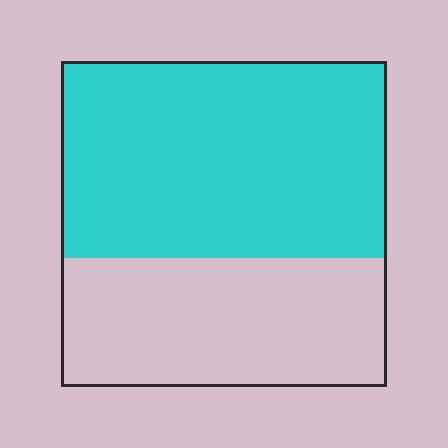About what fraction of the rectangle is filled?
About three fifths (3/5).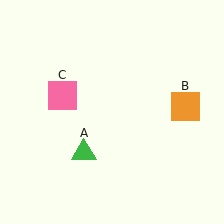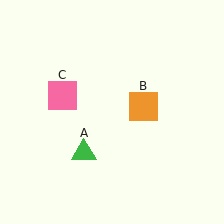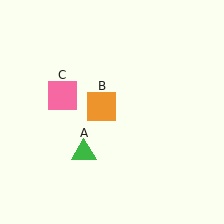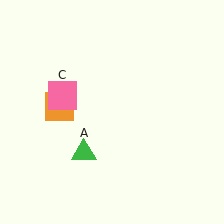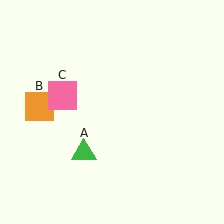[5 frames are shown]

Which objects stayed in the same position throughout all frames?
Green triangle (object A) and pink square (object C) remained stationary.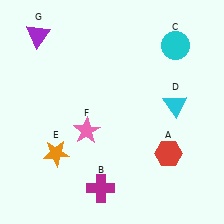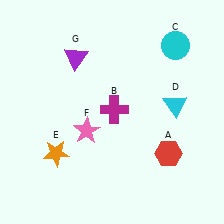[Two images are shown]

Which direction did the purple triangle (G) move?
The purple triangle (G) moved right.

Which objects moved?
The objects that moved are: the magenta cross (B), the purple triangle (G).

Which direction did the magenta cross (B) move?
The magenta cross (B) moved up.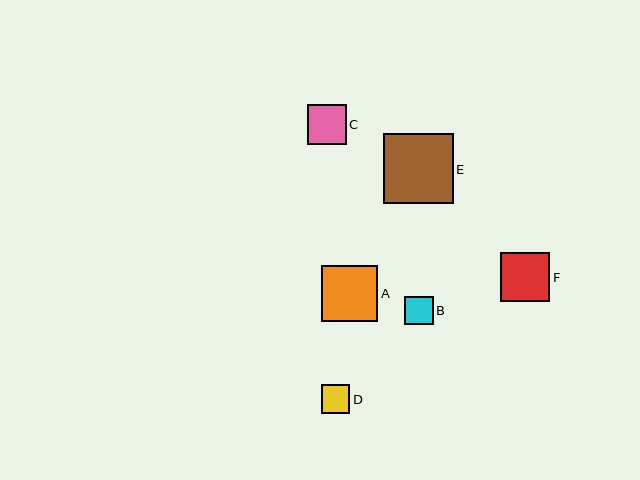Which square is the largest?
Square E is the largest with a size of approximately 70 pixels.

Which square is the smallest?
Square D is the smallest with a size of approximately 28 pixels.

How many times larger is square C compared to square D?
Square C is approximately 1.4 times the size of square D.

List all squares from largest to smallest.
From largest to smallest: E, A, F, C, B, D.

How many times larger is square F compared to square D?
Square F is approximately 1.7 times the size of square D.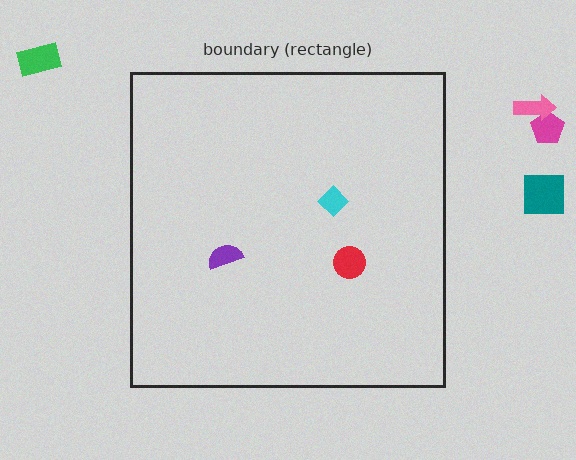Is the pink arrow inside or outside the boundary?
Outside.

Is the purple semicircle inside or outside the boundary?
Inside.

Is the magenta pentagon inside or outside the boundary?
Outside.